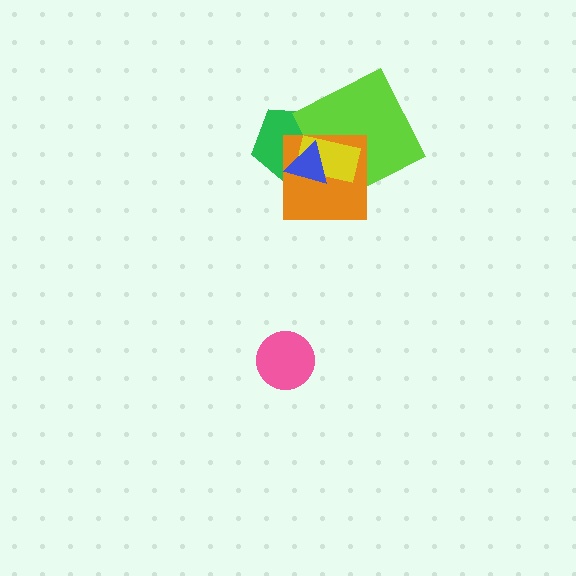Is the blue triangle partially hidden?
No, no other shape covers it.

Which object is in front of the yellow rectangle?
The blue triangle is in front of the yellow rectangle.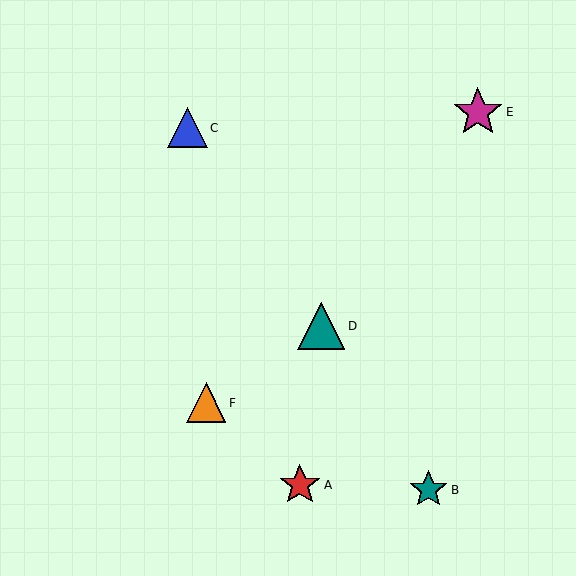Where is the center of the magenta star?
The center of the magenta star is at (478, 112).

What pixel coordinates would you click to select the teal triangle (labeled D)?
Click at (321, 326) to select the teal triangle D.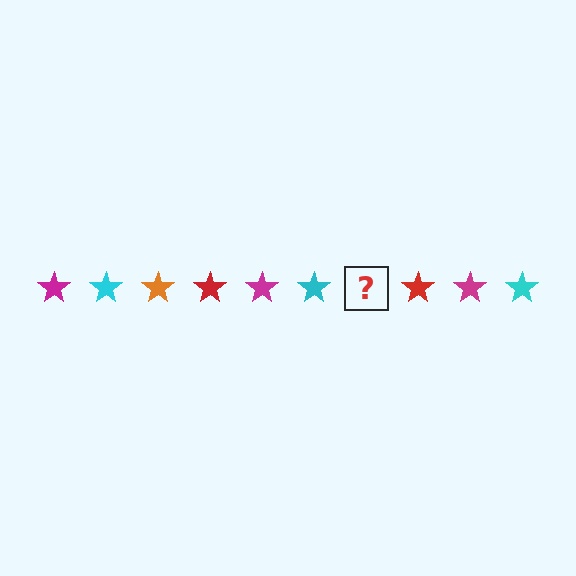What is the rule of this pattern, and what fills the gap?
The rule is that the pattern cycles through magenta, cyan, orange, red stars. The gap should be filled with an orange star.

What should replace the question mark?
The question mark should be replaced with an orange star.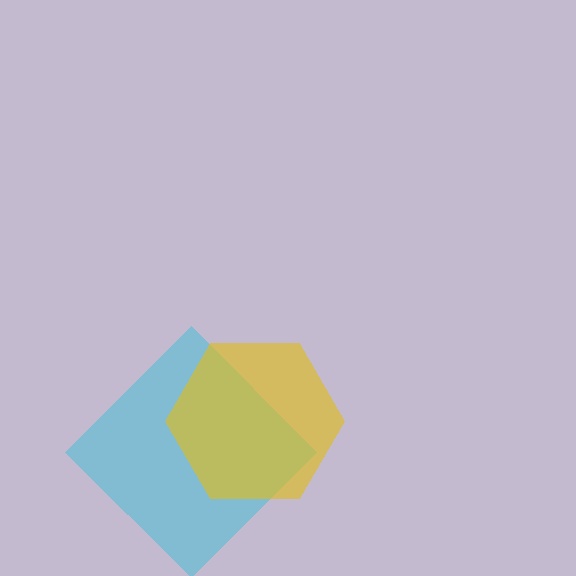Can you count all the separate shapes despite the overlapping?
Yes, there are 2 separate shapes.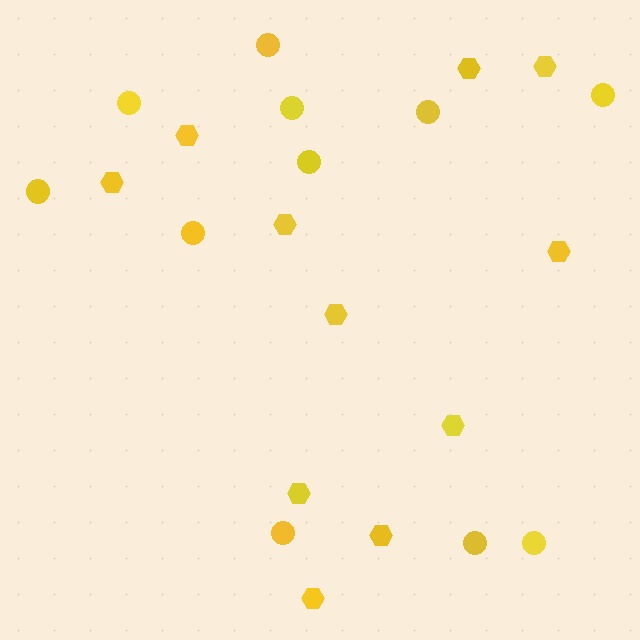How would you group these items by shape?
There are 2 groups: one group of hexagons (11) and one group of circles (11).